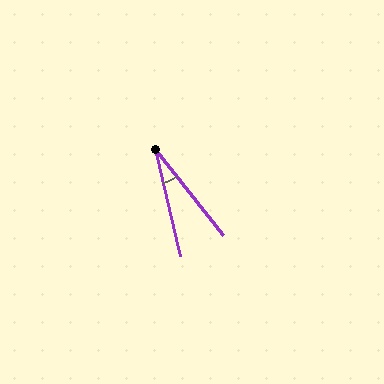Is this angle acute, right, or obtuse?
It is acute.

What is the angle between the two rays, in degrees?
Approximately 25 degrees.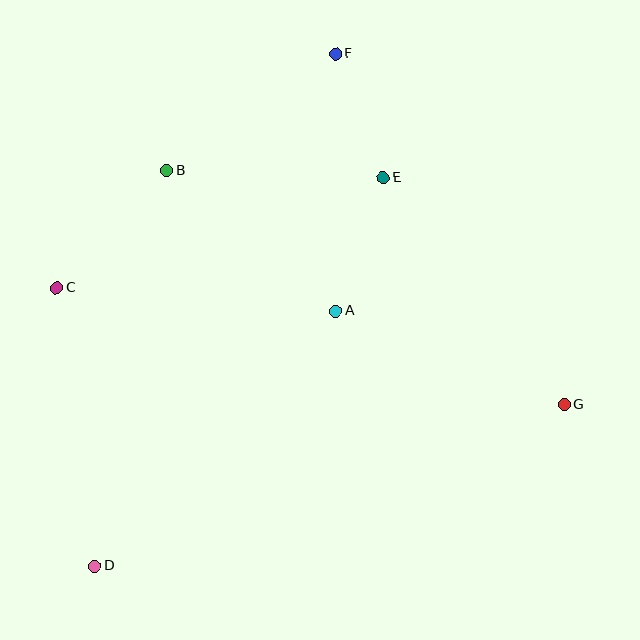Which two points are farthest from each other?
Points D and F are farthest from each other.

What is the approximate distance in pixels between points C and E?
The distance between C and E is approximately 344 pixels.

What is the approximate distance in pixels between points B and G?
The distance between B and G is approximately 461 pixels.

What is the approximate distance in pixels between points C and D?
The distance between C and D is approximately 281 pixels.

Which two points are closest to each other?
Points E and F are closest to each other.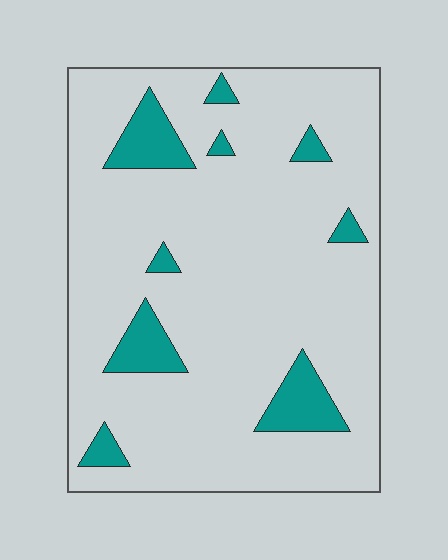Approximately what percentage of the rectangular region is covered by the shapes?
Approximately 10%.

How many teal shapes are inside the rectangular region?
9.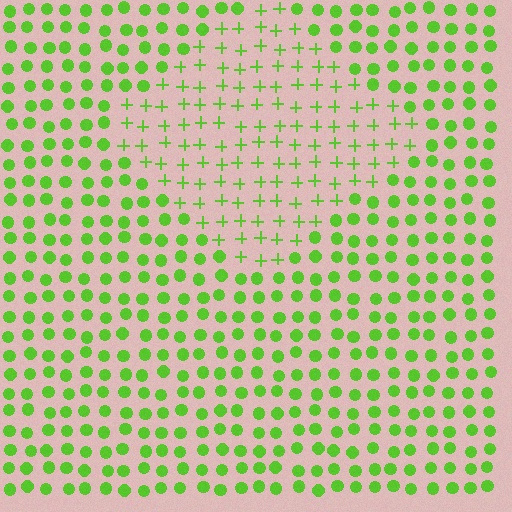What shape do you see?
I see a diamond.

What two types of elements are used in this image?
The image uses plus signs inside the diamond region and circles outside it.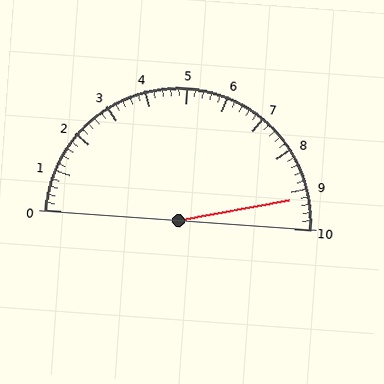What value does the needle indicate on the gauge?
The needle indicates approximately 9.2.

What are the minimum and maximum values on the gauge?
The gauge ranges from 0 to 10.